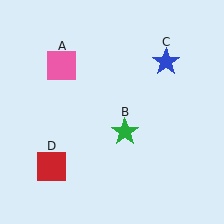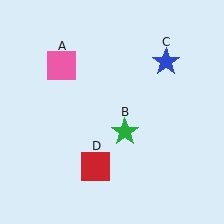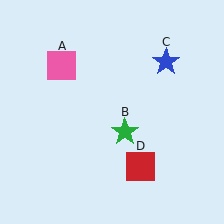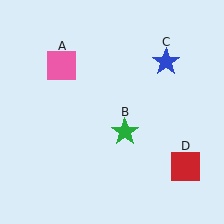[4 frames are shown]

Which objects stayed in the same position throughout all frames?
Pink square (object A) and green star (object B) and blue star (object C) remained stationary.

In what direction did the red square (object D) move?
The red square (object D) moved right.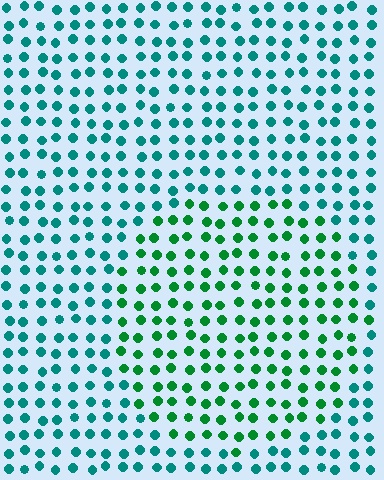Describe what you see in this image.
The image is filled with small teal elements in a uniform arrangement. A circle-shaped region is visible where the elements are tinted to a slightly different hue, forming a subtle color boundary.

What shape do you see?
I see a circle.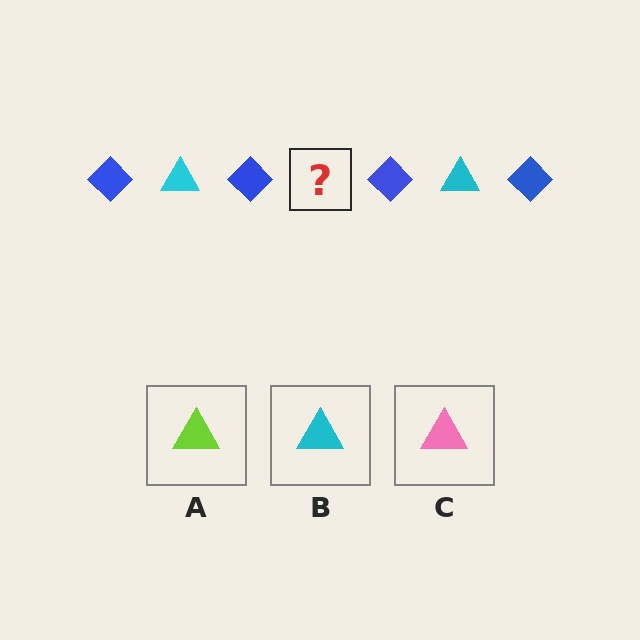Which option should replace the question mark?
Option B.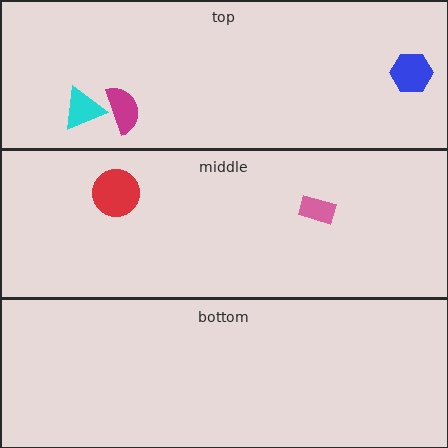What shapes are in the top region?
The cyan triangle, the magenta semicircle, the blue hexagon.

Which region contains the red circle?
The middle region.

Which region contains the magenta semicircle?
The top region.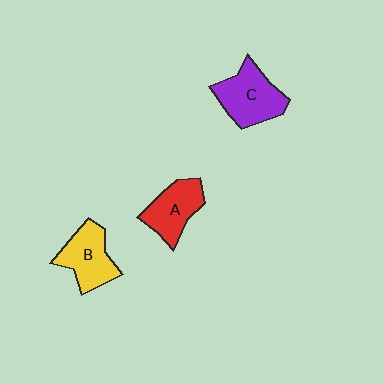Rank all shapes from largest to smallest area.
From largest to smallest: C (purple), B (yellow), A (red).